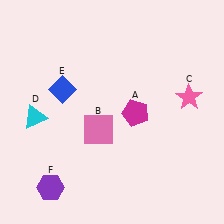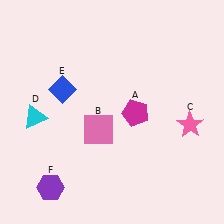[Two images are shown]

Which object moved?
The pink star (C) moved down.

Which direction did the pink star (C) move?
The pink star (C) moved down.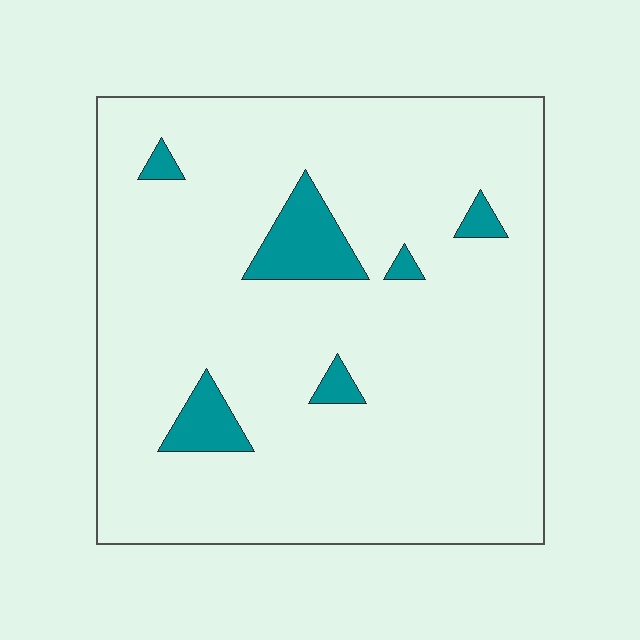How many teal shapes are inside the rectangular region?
6.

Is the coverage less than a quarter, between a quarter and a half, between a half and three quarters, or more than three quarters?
Less than a quarter.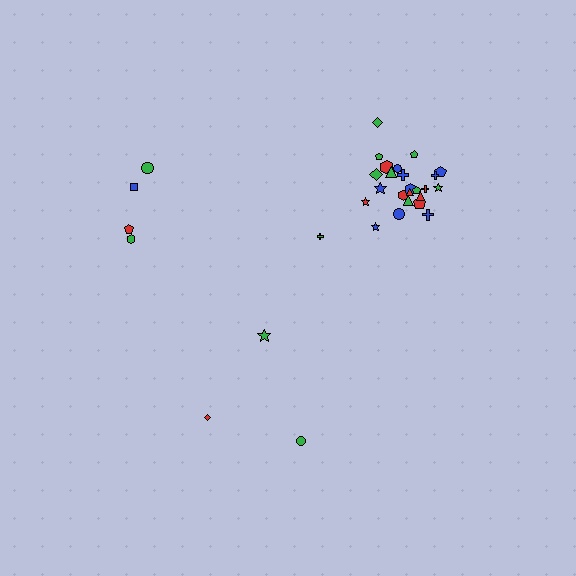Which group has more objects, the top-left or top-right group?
The top-right group.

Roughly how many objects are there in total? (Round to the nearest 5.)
Roughly 30 objects in total.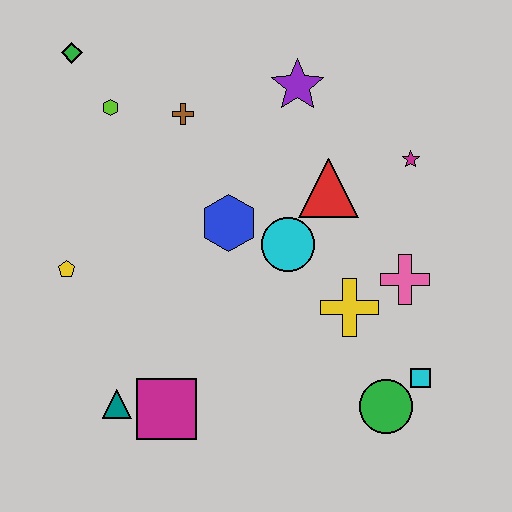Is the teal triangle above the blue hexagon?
No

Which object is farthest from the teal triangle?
The magenta star is farthest from the teal triangle.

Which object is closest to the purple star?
The red triangle is closest to the purple star.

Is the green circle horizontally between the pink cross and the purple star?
Yes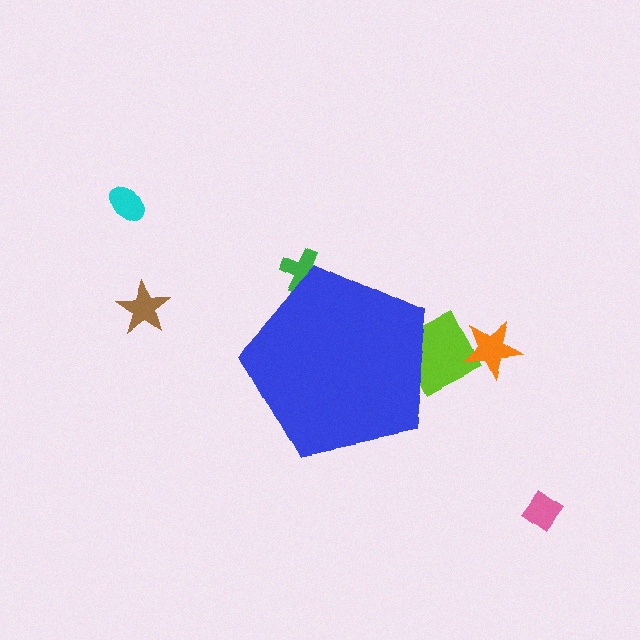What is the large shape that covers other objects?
A blue pentagon.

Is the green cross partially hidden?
Yes, the green cross is partially hidden behind the blue pentagon.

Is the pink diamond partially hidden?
No, the pink diamond is fully visible.